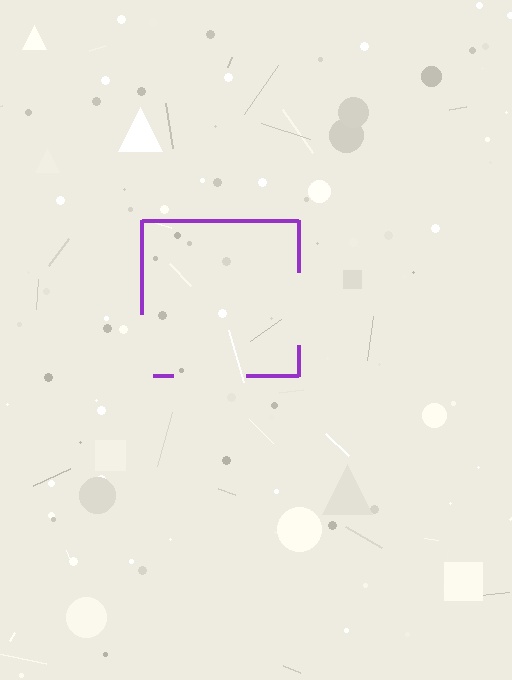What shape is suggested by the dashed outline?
The dashed outline suggests a square.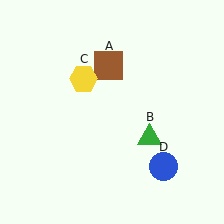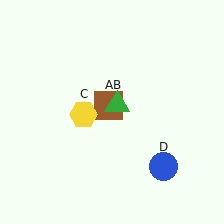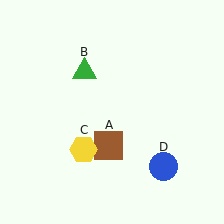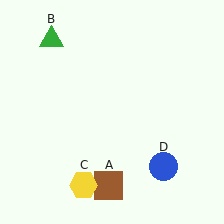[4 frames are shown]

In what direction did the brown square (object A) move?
The brown square (object A) moved down.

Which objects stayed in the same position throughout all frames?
Blue circle (object D) remained stationary.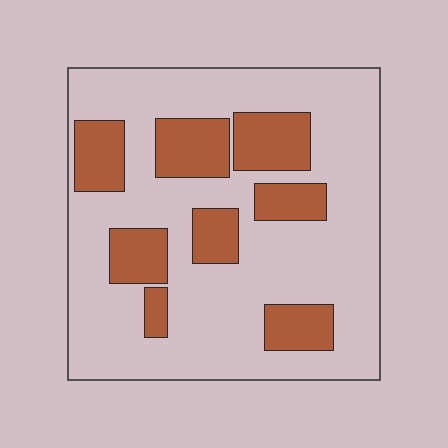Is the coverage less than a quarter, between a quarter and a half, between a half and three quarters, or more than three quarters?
Between a quarter and a half.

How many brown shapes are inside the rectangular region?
8.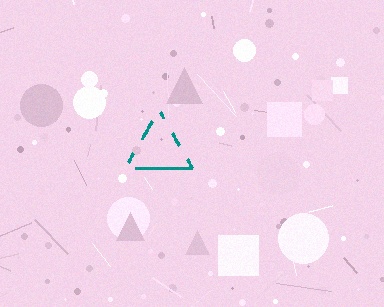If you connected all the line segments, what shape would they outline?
They would outline a triangle.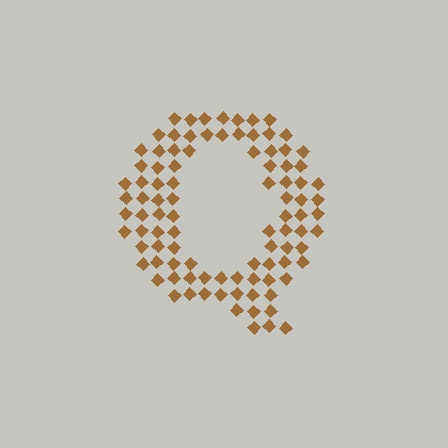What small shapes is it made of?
It is made of small diamonds.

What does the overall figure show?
The overall figure shows the letter Q.